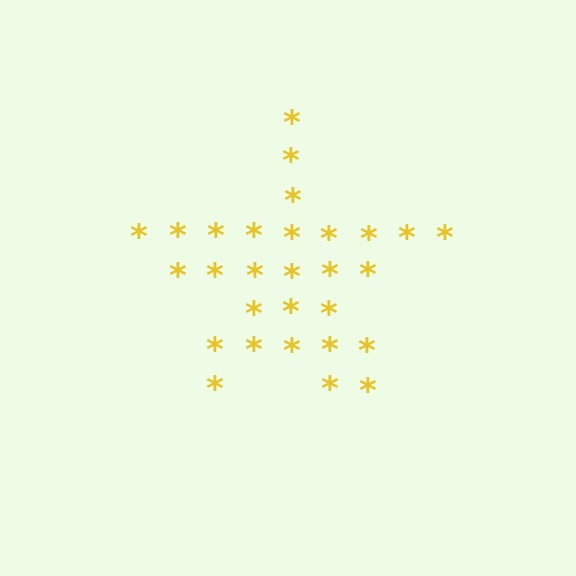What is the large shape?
The large shape is a star.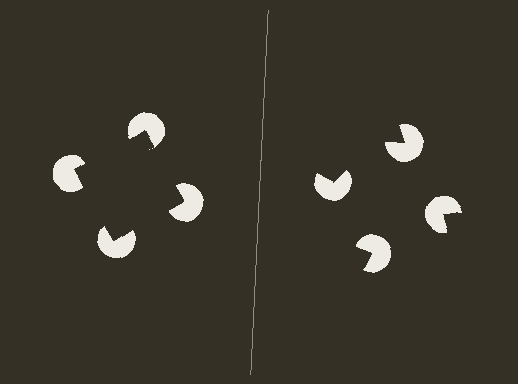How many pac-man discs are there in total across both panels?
8 — 4 on each side.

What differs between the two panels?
The pac-man discs are positioned identically on both sides; only the wedge orientations differ. On the left they align to a square; on the right they are misaligned.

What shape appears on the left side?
An illusory square.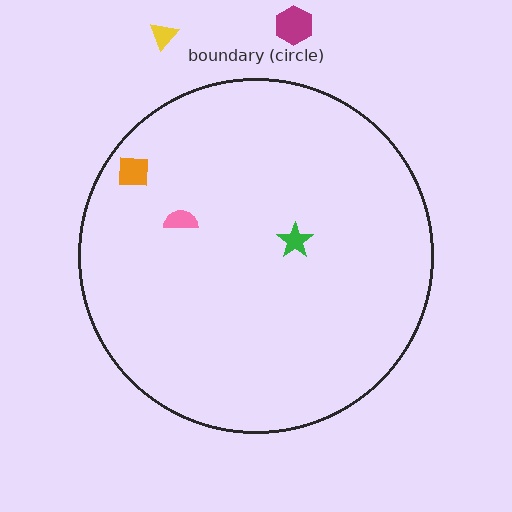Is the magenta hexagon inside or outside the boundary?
Outside.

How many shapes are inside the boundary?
3 inside, 2 outside.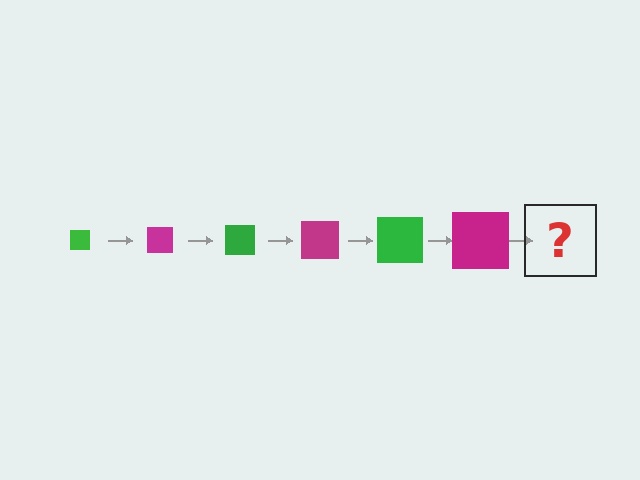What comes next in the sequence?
The next element should be a green square, larger than the previous one.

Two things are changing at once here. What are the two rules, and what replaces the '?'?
The two rules are that the square grows larger each step and the color cycles through green and magenta. The '?' should be a green square, larger than the previous one.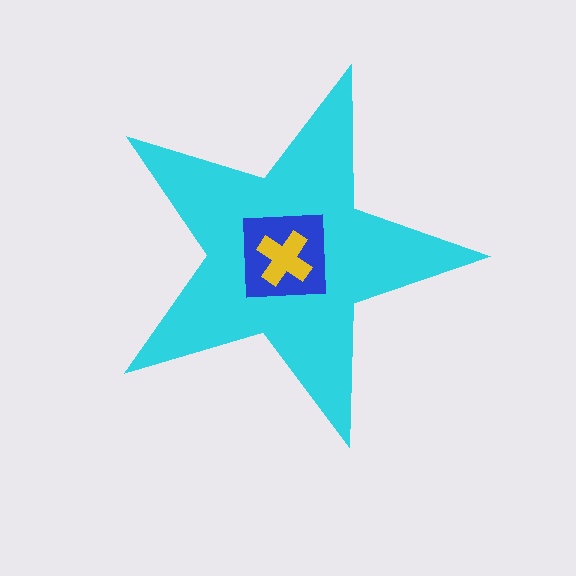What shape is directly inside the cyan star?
The blue square.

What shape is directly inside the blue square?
The yellow cross.